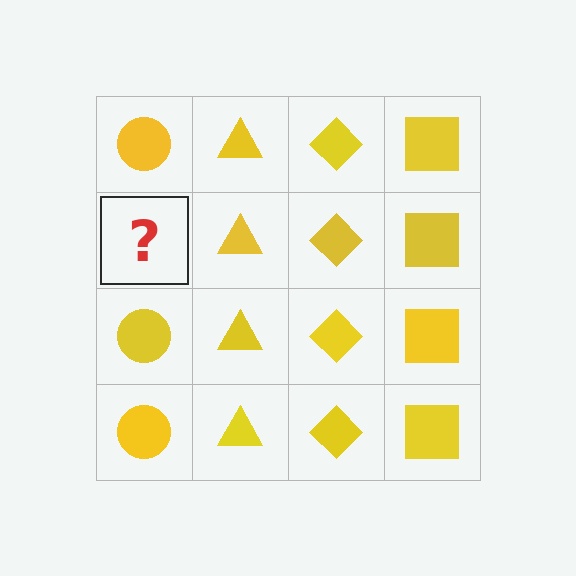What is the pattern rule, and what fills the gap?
The rule is that each column has a consistent shape. The gap should be filled with a yellow circle.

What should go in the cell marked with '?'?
The missing cell should contain a yellow circle.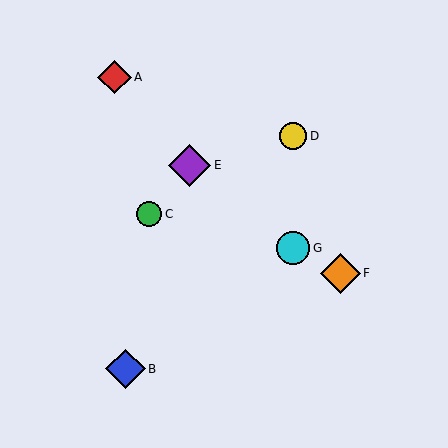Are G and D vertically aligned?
Yes, both are at x≈293.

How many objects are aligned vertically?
2 objects (D, G) are aligned vertically.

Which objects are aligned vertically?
Objects D, G are aligned vertically.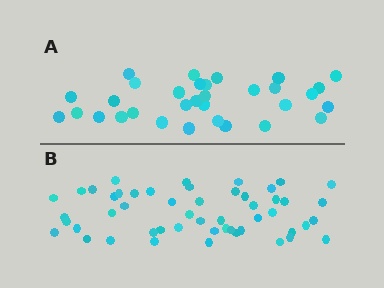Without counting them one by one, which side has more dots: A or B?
Region B (the bottom region) has more dots.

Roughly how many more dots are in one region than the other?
Region B has approximately 20 more dots than region A.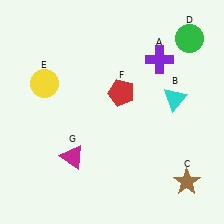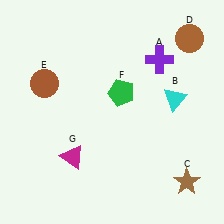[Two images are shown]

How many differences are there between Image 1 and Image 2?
There are 3 differences between the two images.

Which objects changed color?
D changed from green to brown. E changed from yellow to brown. F changed from red to green.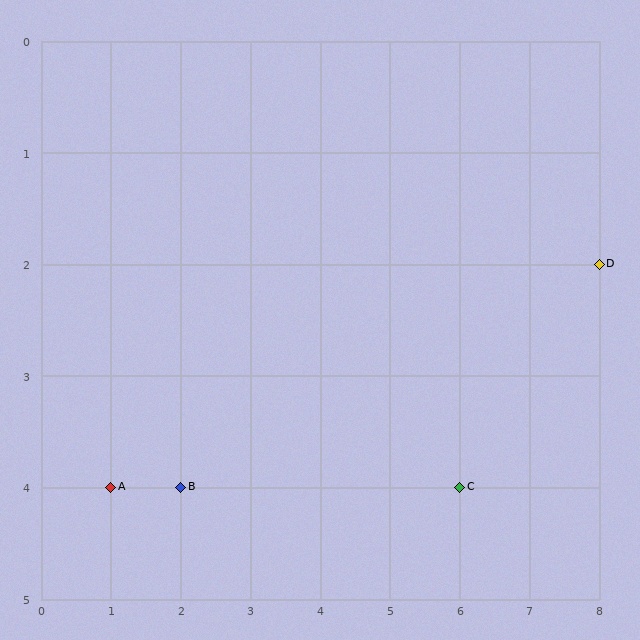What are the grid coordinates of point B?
Point B is at grid coordinates (2, 4).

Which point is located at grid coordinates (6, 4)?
Point C is at (6, 4).